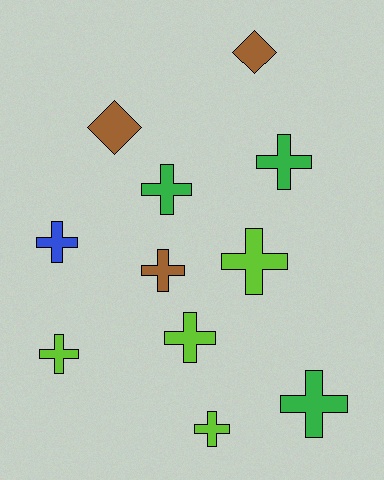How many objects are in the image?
There are 11 objects.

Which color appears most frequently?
Lime, with 4 objects.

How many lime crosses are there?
There are 4 lime crosses.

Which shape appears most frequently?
Cross, with 9 objects.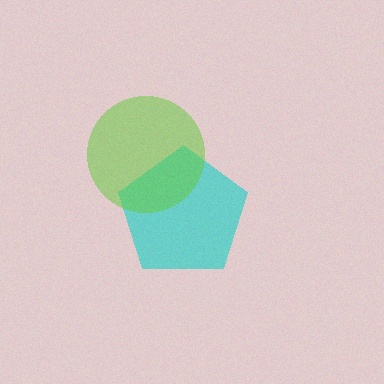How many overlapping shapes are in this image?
There are 2 overlapping shapes in the image.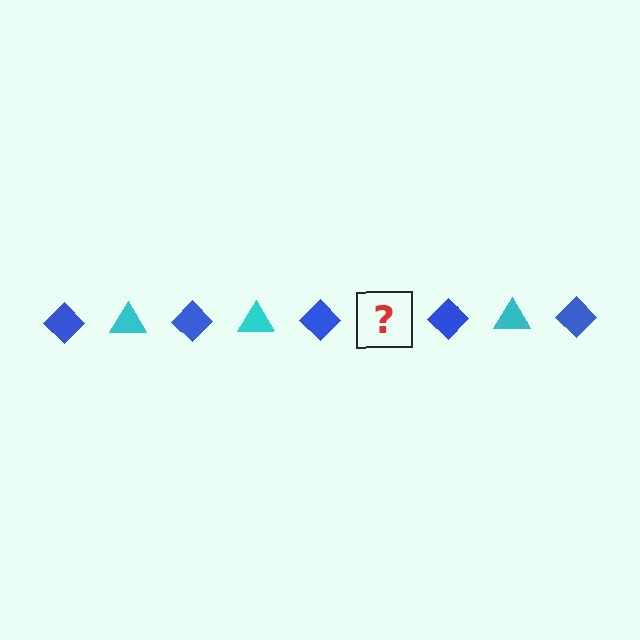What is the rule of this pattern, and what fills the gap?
The rule is that the pattern alternates between blue diamond and cyan triangle. The gap should be filled with a cyan triangle.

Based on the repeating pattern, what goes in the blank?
The blank should be a cyan triangle.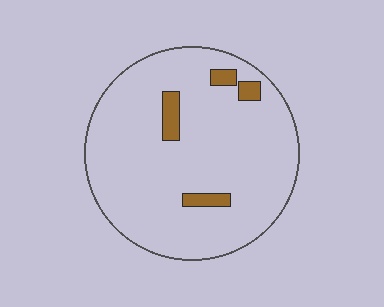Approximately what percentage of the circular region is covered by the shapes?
Approximately 5%.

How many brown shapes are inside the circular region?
4.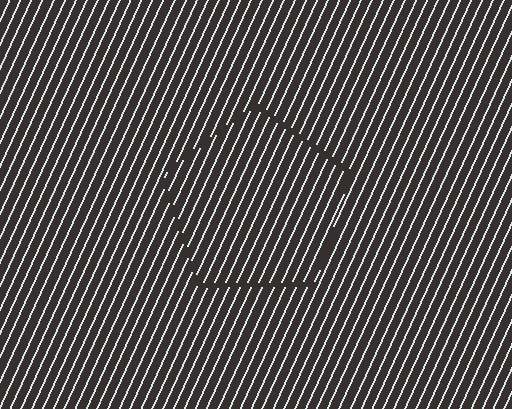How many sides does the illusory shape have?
5 sides — the line-ends trace a pentagon.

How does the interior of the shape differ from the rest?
The interior of the shape contains the same grating, shifted by half a period — the contour is defined by the phase discontinuity where line-ends from the inner and outer gratings abut.